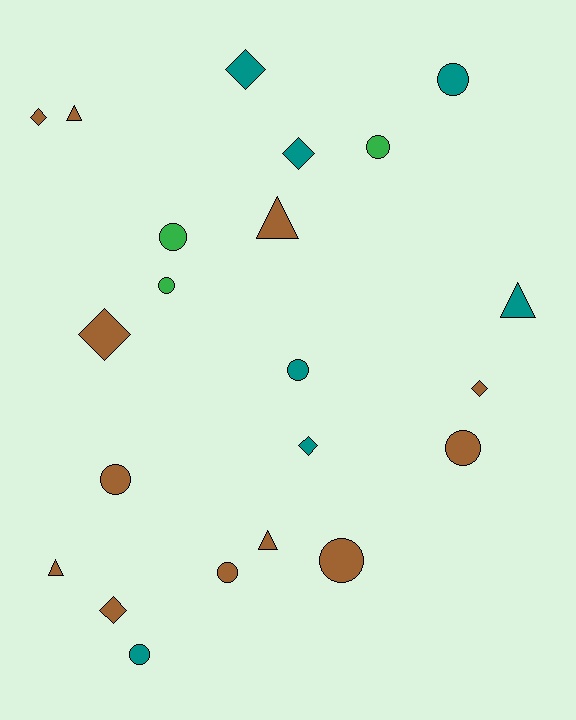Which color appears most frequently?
Brown, with 12 objects.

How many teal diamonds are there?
There are 3 teal diamonds.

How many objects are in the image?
There are 22 objects.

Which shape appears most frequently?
Circle, with 10 objects.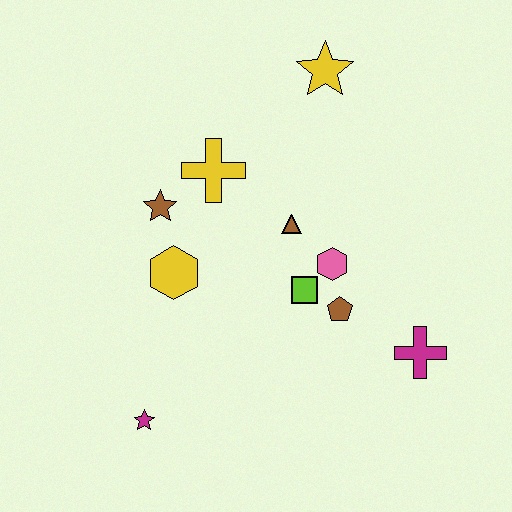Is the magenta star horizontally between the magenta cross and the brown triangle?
No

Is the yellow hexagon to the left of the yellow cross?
Yes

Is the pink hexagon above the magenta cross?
Yes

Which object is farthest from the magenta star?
The yellow star is farthest from the magenta star.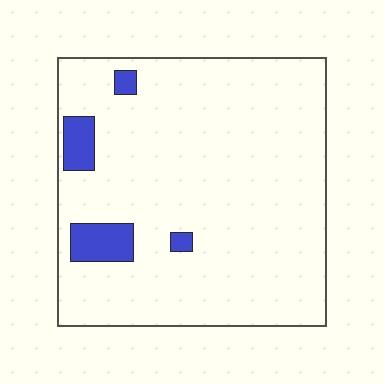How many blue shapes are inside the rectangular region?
4.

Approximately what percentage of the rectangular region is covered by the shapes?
Approximately 5%.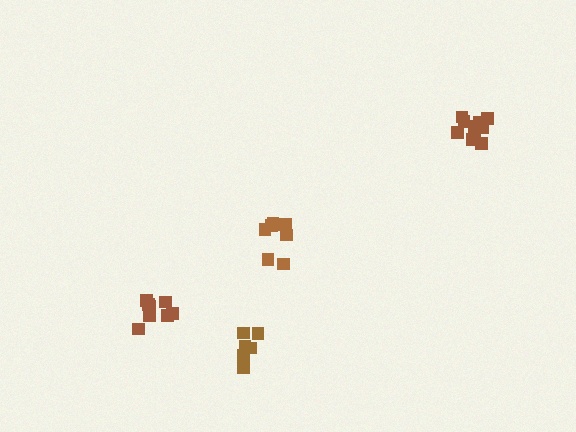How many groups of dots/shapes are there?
There are 4 groups.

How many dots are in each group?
Group 1: 9 dots, Group 2: 11 dots, Group 3: 8 dots, Group 4: 6 dots (34 total).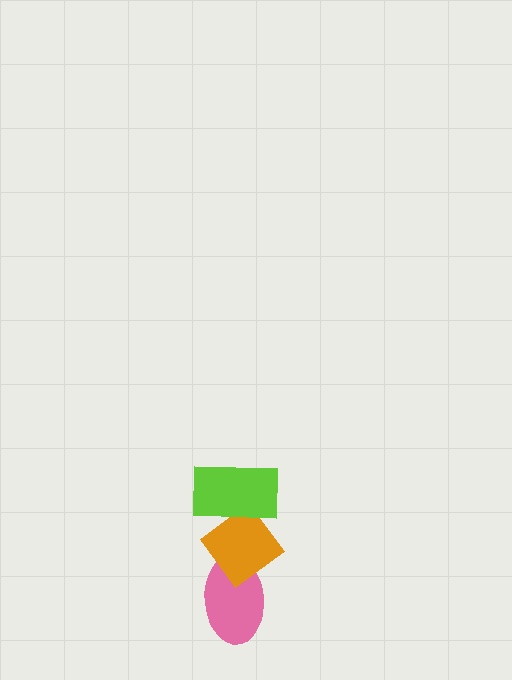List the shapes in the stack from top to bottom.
From top to bottom: the lime rectangle, the orange diamond, the pink ellipse.